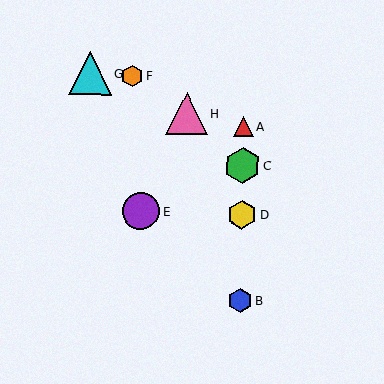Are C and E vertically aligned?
No, C is at x≈243 and E is at x≈141.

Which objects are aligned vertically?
Objects A, B, C, D are aligned vertically.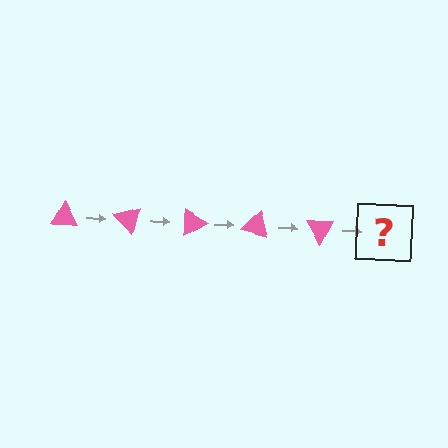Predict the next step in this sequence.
The next step is a pink triangle rotated 225 degrees.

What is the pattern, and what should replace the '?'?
The pattern is that the triangle rotates 45 degrees each step. The '?' should be a pink triangle rotated 225 degrees.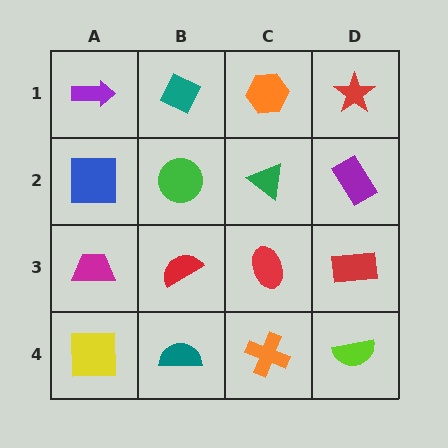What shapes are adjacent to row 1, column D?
A purple rectangle (row 2, column D), an orange hexagon (row 1, column C).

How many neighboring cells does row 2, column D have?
3.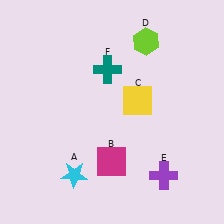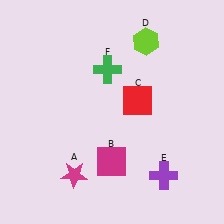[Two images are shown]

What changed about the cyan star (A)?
In Image 1, A is cyan. In Image 2, it changed to magenta.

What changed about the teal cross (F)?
In Image 1, F is teal. In Image 2, it changed to green.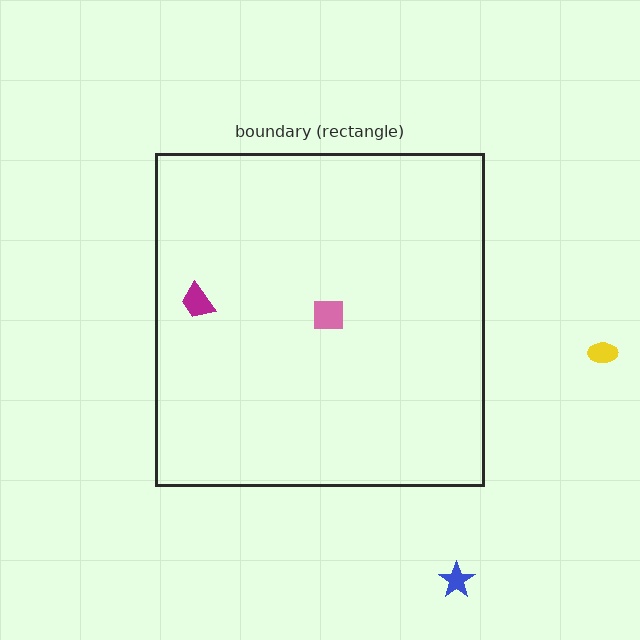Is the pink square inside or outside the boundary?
Inside.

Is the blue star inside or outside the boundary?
Outside.